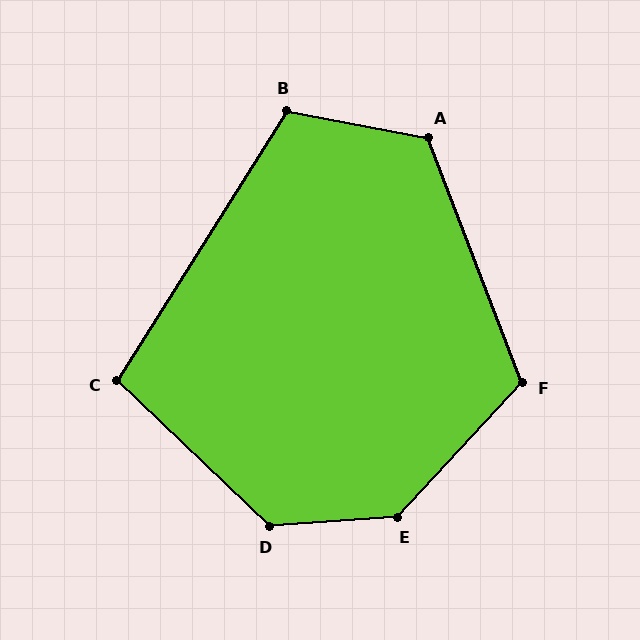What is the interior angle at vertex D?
Approximately 133 degrees (obtuse).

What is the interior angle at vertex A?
Approximately 122 degrees (obtuse).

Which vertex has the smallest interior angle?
C, at approximately 101 degrees.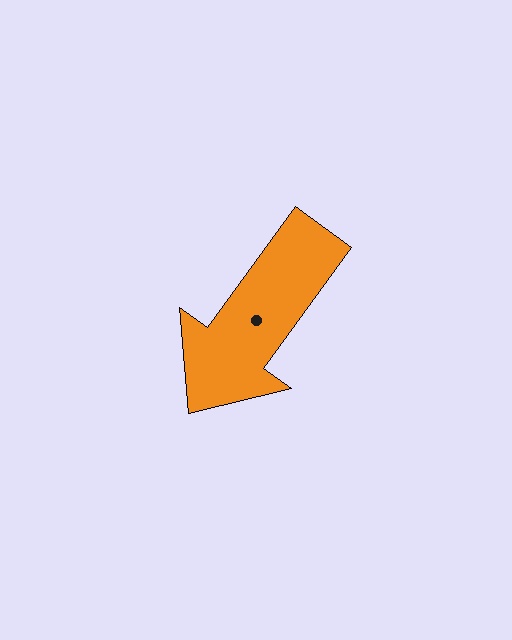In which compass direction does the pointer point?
Southwest.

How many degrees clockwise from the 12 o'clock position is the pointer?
Approximately 216 degrees.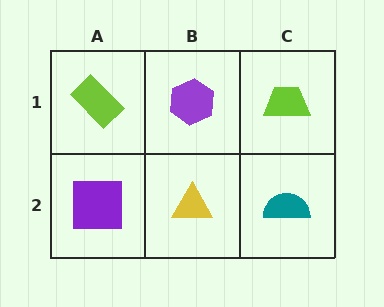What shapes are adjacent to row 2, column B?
A purple hexagon (row 1, column B), a purple square (row 2, column A), a teal semicircle (row 2, column C).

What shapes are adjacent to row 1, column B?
A yellow triangle (row 2, column B), a lime rectangle (row 1, column A), a lime trapezoid (row 1, column C).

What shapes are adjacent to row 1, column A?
A purple square (row 2, column A), a purple hexagon (row 1, column B).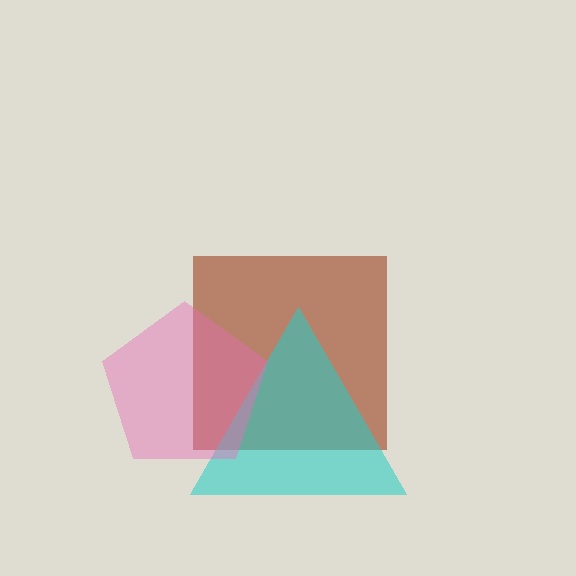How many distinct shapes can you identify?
There are 3 distinct shapes: a brown square, a cyan triangle, a pink pentagon.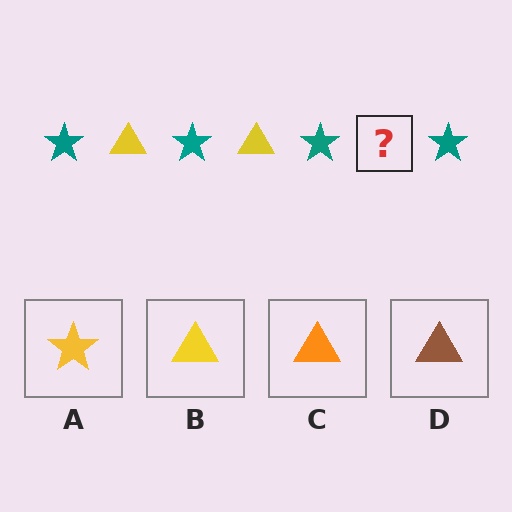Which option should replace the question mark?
Option B.